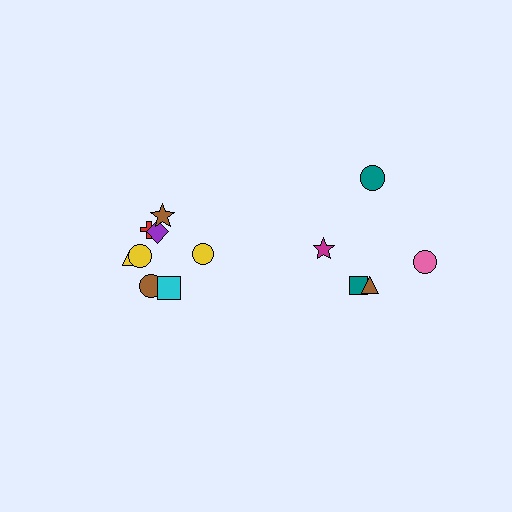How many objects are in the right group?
There are 5 objects.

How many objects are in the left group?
There are 8 objects.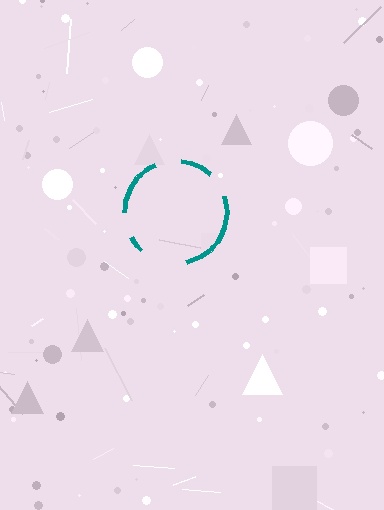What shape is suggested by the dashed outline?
The dashed outline suggests a circle.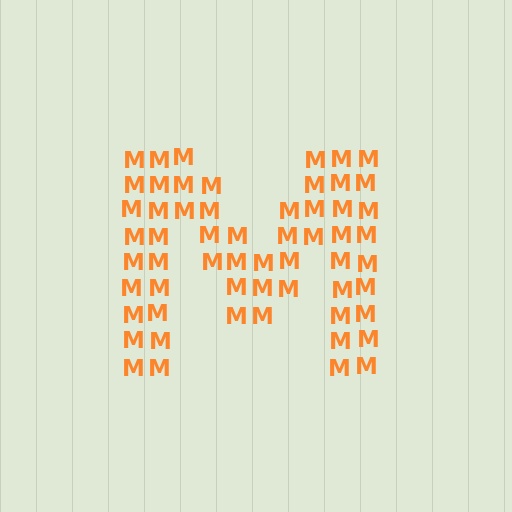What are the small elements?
The small elements are letter M's.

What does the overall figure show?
The overall figure shows the letter M.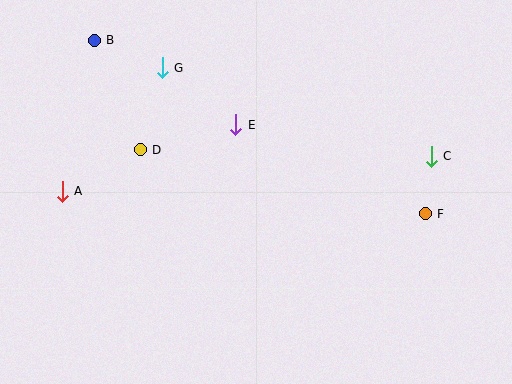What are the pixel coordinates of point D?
Point D is at (140, 150).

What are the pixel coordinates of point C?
Point C is at (431, 156).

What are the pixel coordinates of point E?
Point E is at (236, 125).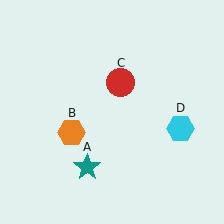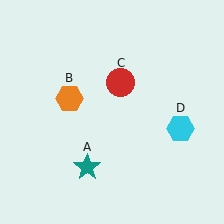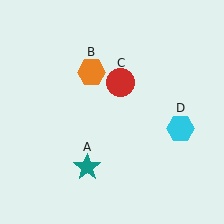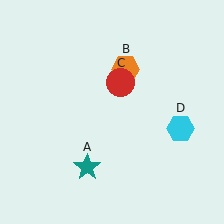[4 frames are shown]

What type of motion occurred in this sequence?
The orange hexagon (object B) rotated clockwise around the center of the scene.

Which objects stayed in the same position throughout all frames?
Teal star (object A) and red circle (object C) and cyan hexagon (object D) remained stationary.